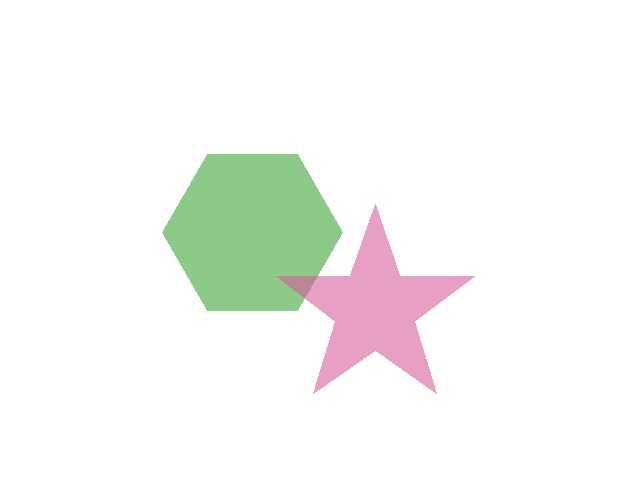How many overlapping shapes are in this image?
There are 2 overlapping shapes in the image.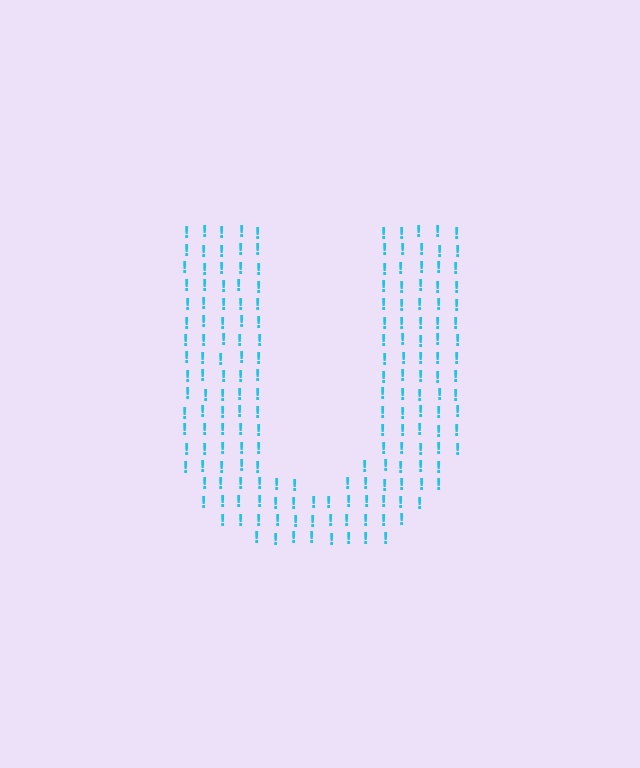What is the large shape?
The large shape is the letter U.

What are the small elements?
The small elements are exclamation marks.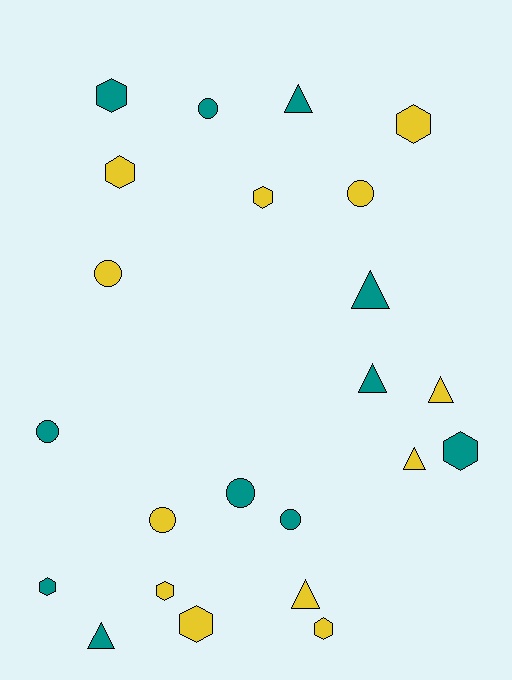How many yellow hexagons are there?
There are 6 yellow hexagons.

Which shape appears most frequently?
Hexagon, with 9 objects.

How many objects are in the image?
There are 23 objects.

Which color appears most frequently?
Yellow, with 12 objects.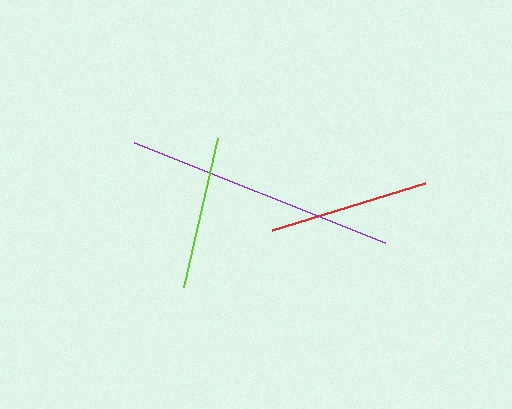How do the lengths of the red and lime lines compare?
The red and lime lines are approximately the same length.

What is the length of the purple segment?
The purple segment is approximately 270 pixels long.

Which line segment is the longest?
The purple line is the longest at approximately 270 pixels.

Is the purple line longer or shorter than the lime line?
The purple line is longer than the lime line.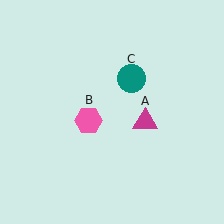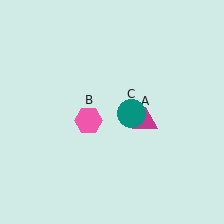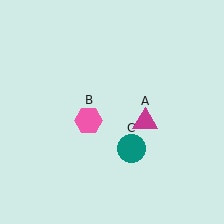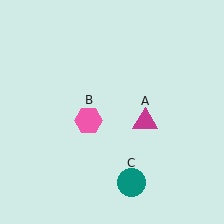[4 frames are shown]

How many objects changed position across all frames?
1 object changed position: teal circle (object C).